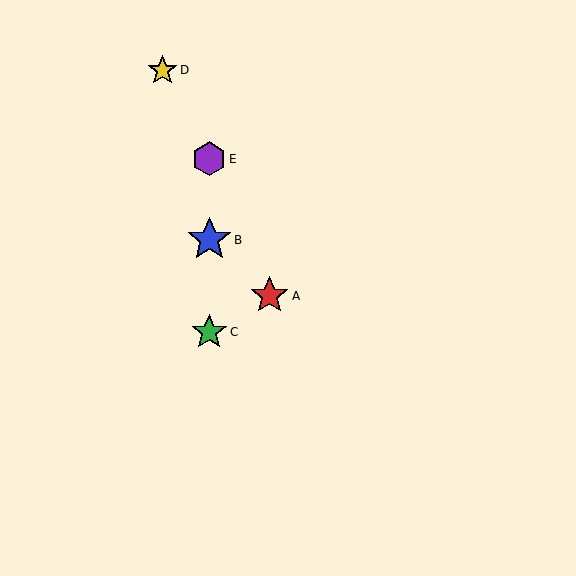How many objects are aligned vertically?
3 objects (B, C, E) are aligned vertically.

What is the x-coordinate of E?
Object E is at x≈209.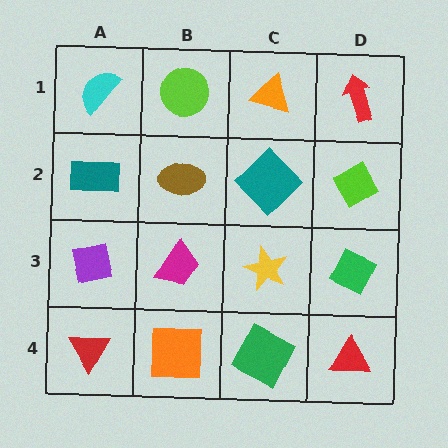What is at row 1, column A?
A cyan semicircle.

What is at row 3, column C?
A yellow star.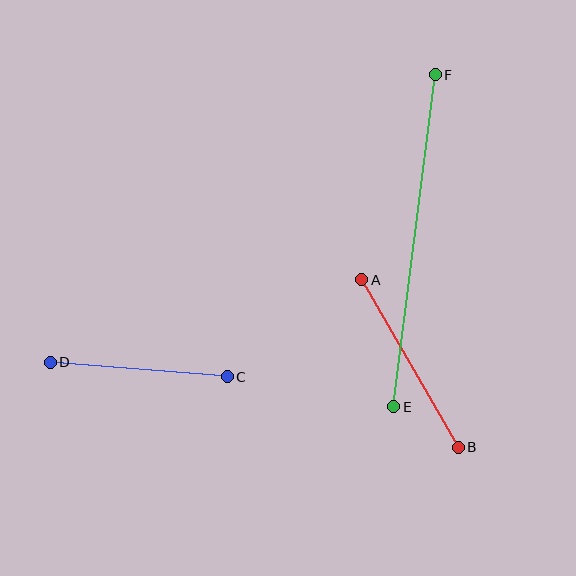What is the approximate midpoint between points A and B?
The midpoint is at approximately (410, 363) pixels.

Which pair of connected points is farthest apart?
Points E and F are farthest apart.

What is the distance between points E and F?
The distance is approximately 335 pixels.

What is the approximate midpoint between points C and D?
The midpoint is at approximately (139, 369) pixels.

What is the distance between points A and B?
The distance is approximately 194 pixels.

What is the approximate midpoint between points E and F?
The midpoint is at approximately (414, 241) pixels.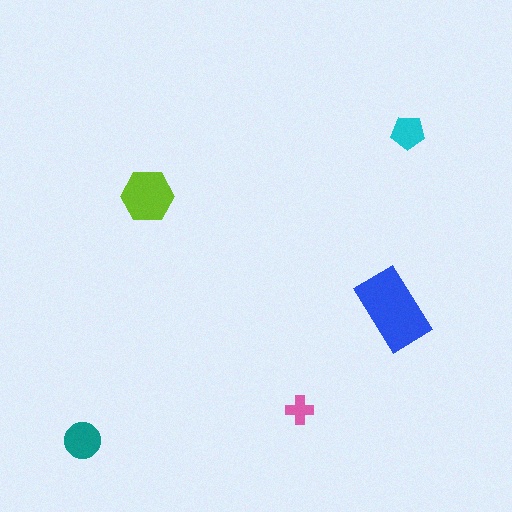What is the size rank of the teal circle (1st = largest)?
3rd.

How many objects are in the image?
There are 5 objects in the image.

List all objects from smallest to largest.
The pink cross, the cyan pentagon, the teal circle, the lime hexagon, the blue rectangle.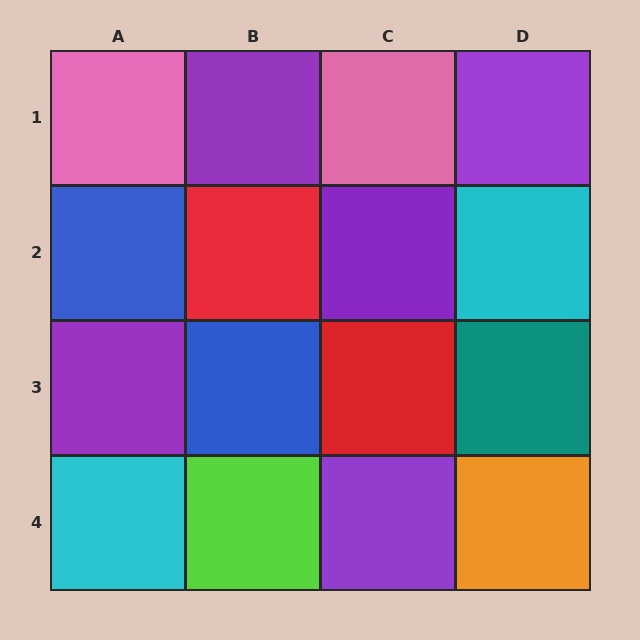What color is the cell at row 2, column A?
Blue.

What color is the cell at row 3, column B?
Blue.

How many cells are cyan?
2 cells are cyan.